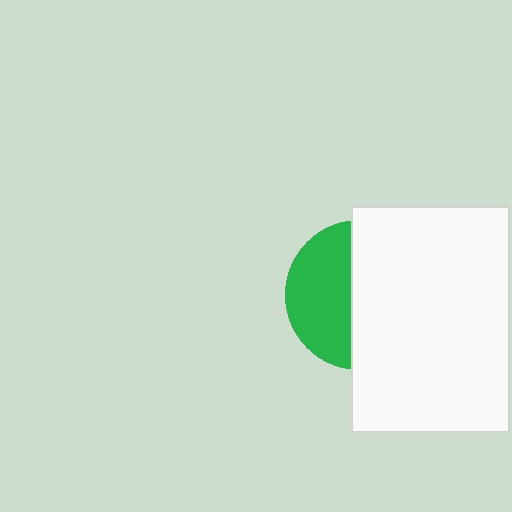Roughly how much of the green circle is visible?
A small part of it is visible (roughly 43%).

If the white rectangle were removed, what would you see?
You would see the complete green circle.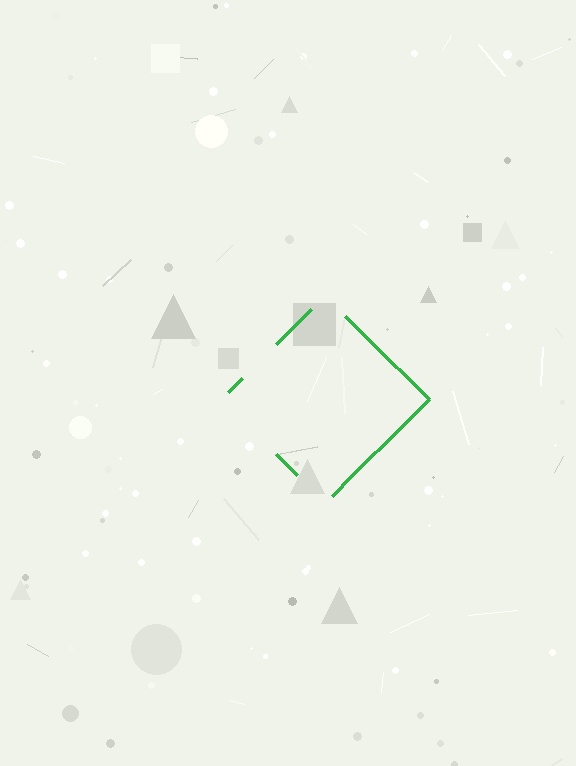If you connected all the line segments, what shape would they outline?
They would outline a diamond.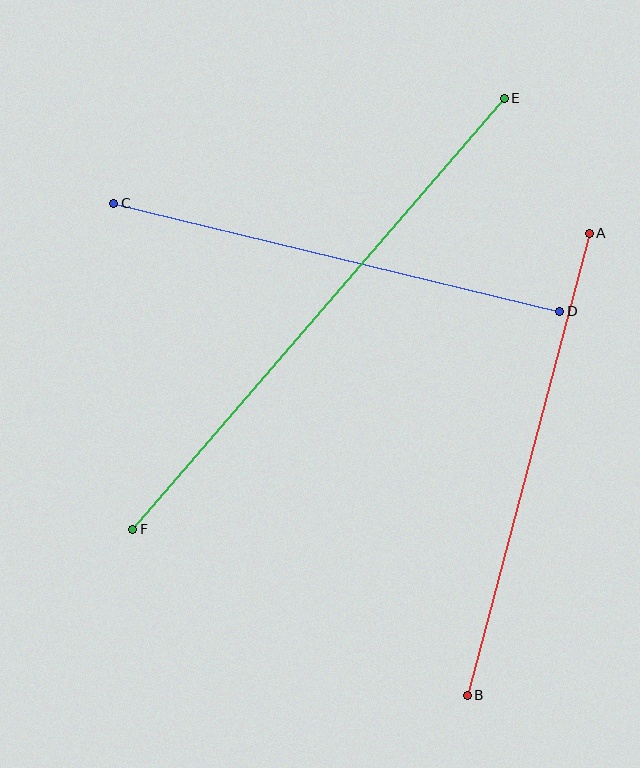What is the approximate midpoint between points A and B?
The midpoint is at approximately (528, 464) pixels.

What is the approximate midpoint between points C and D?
The midpoint is at approximately (337, 257) pixels.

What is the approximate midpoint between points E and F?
The midpoint is at approximately (318, 314) pixels.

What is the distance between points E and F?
The distance is approximately 569 pixels.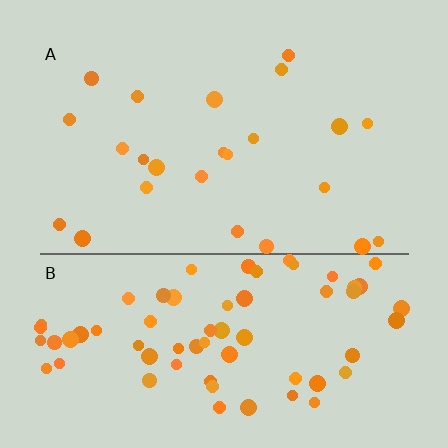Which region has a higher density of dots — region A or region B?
B (the bottom).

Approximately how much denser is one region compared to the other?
Approximately 3.0× — region B over region A.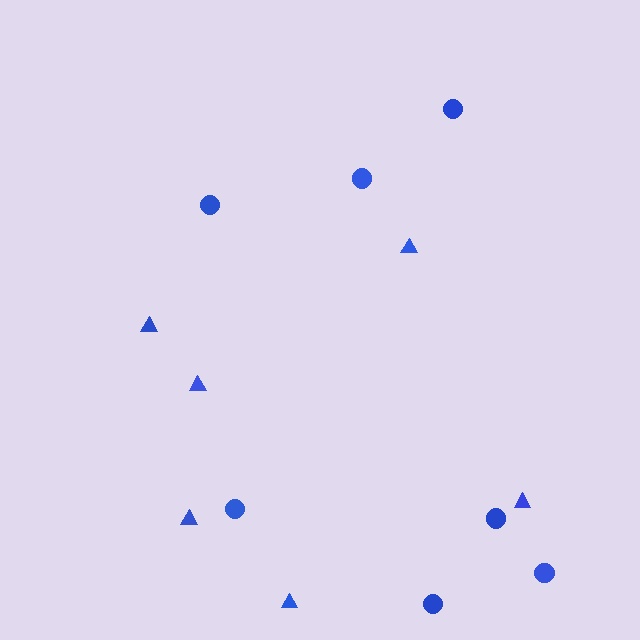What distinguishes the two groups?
There are 2 groups: one group of circles (7) and one group of triangles (6).